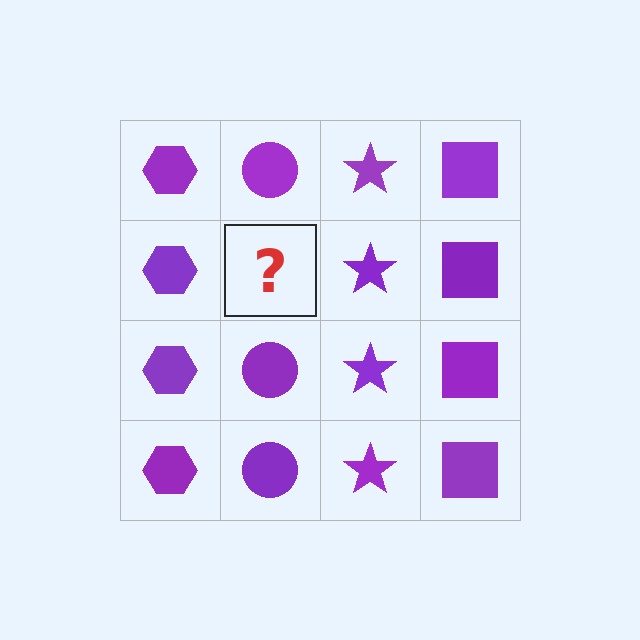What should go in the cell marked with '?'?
The missing cell should contain a purple circle.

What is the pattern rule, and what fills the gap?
The rule is that each column has a consistent shape. The gap should be filled with a purple circle.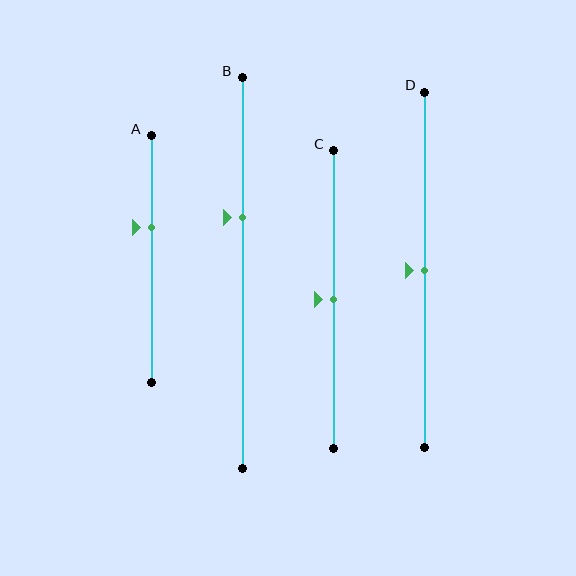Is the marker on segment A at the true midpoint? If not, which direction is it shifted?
No, the marker on segment A is shifted upward by about 13% of the segment length.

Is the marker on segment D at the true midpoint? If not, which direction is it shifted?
Yes, the marker on segment D is at the true midpoint.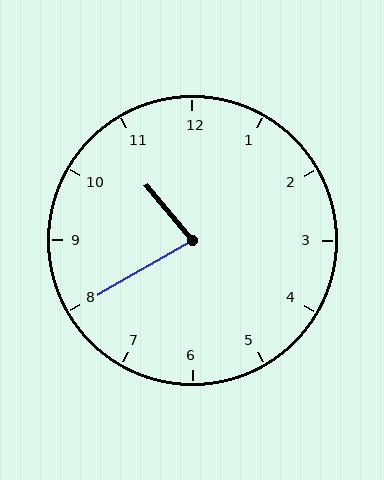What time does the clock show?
10:40.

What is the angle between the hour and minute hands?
Approximately 80 degrees.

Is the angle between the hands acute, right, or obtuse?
It is acute.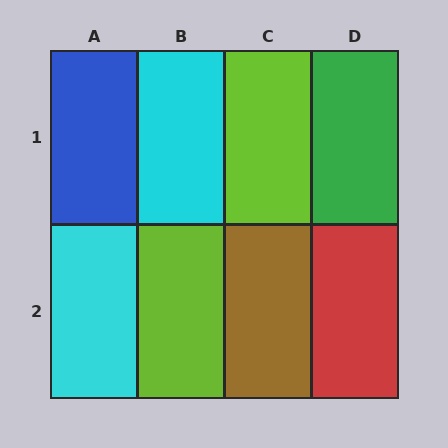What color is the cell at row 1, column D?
Green.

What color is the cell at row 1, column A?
Blue.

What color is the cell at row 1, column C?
Lime.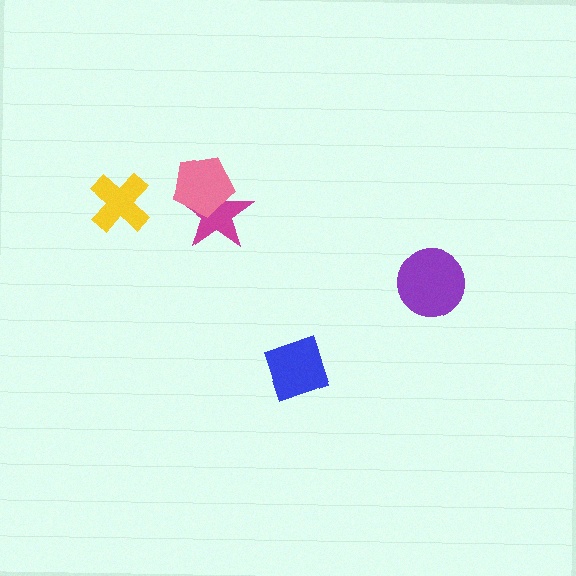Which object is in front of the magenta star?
The pink pentagon is in front of the magenta star.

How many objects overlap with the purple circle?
0 objects overlap with the purple circle.